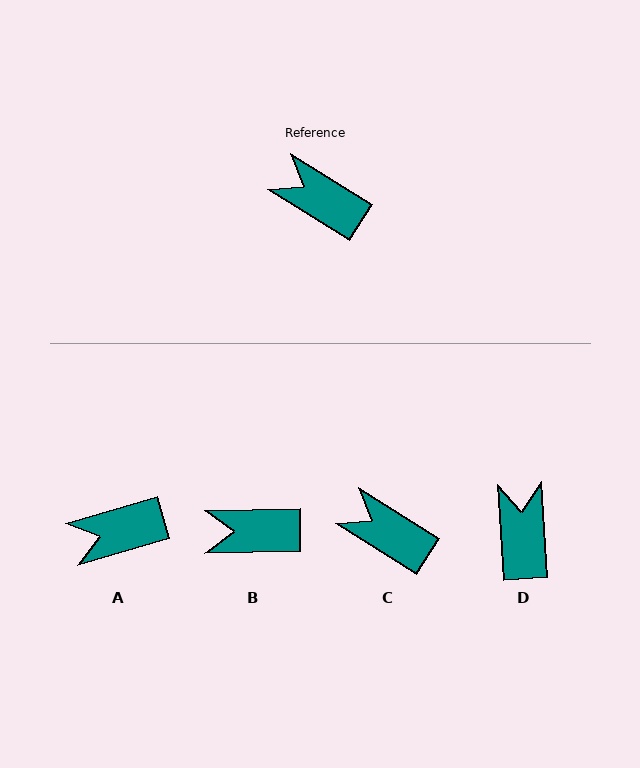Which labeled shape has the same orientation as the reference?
C.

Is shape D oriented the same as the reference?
No, it is off by about 54 degrees.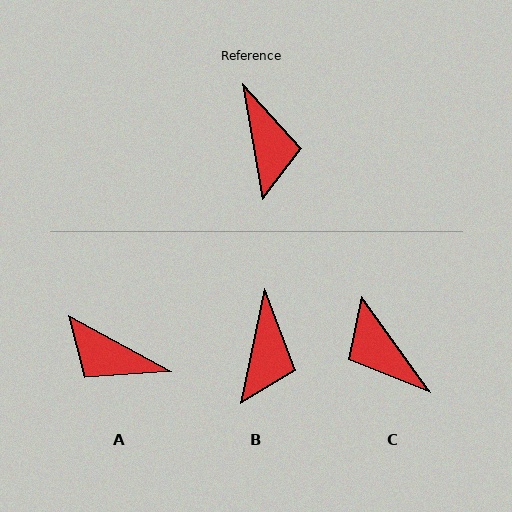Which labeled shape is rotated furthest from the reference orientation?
C, about 154 degrees away.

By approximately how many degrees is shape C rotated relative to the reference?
Approximately 154 degrees clockwise.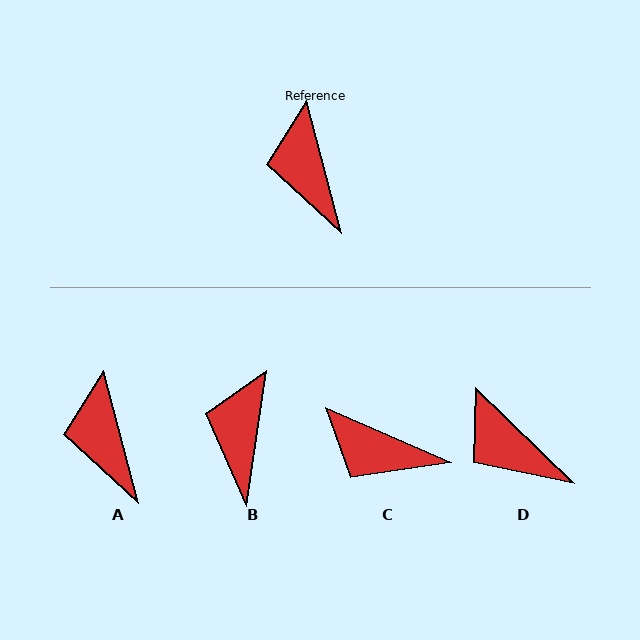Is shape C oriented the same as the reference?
No, it is off by about 51 degrees.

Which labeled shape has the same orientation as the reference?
A.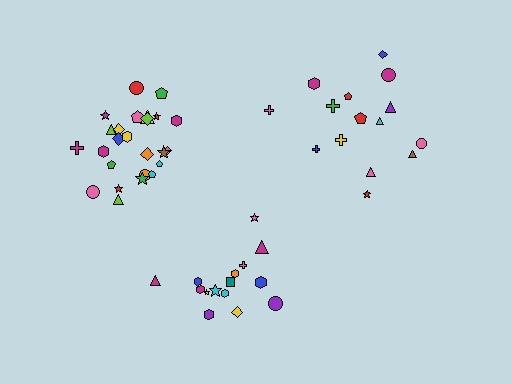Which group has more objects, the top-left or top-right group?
The top-left group.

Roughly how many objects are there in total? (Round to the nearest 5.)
Roughly 55 objects in total.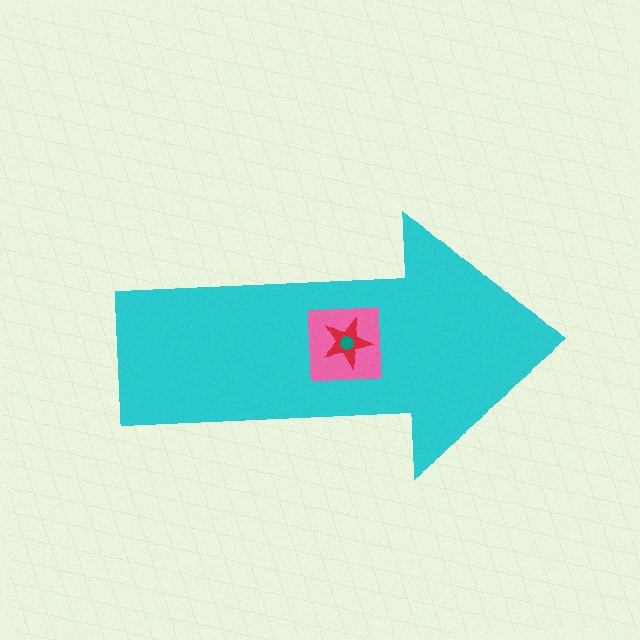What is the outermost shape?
The cyan arrow.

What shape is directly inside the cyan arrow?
The pink square.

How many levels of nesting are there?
4.